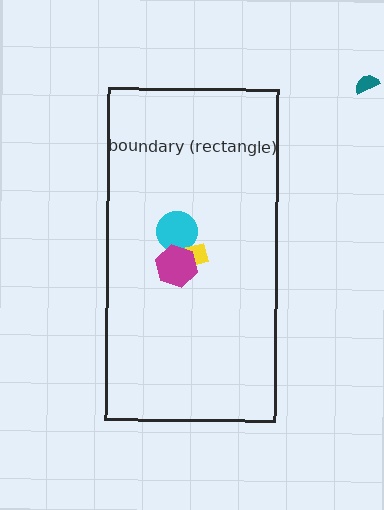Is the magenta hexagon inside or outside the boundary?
Inside.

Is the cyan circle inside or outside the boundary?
Inside.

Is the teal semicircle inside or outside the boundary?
Outside.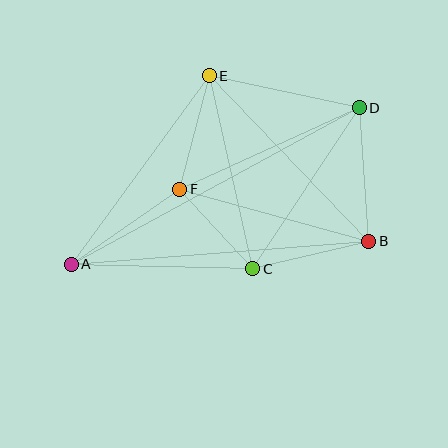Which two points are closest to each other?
Points C and F are closest to each other.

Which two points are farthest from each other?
Points A and D are farthest from each other.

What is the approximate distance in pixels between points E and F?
The distance between E and F is approximately 117 pixels.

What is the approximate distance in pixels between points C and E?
The distance between C and E is approximately 198 pixels.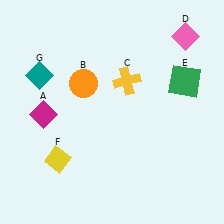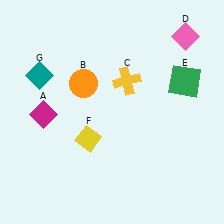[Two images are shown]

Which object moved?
The yellow diamond (F) moved right.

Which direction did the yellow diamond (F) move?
The yellow diamond (F) moved right.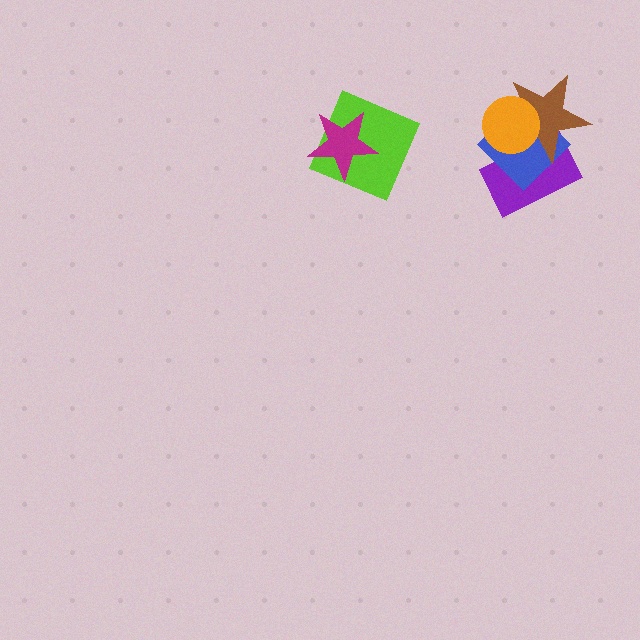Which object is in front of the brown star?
The orange circle is in front of the brown star.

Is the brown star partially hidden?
Yes, it is partially covered by another shape.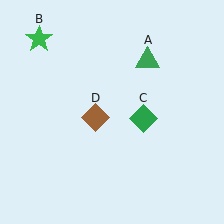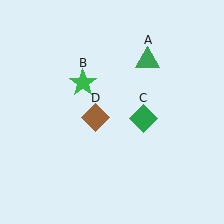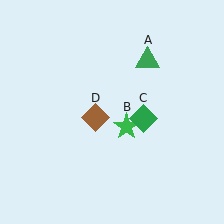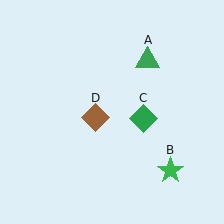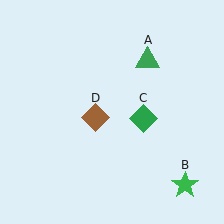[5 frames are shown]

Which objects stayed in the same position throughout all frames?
Green triangle (object A) and green diamond (object C) and brown diamond (object D) remained stationary.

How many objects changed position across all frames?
1 object changed position: green star (object B).